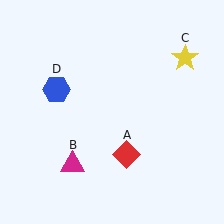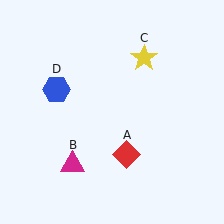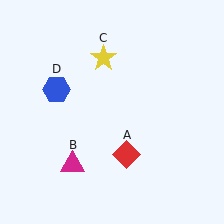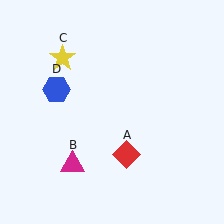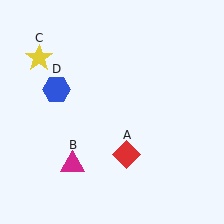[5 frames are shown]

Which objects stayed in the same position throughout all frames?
Red diamond (object A) and magenta triangle (object B) and blue hexagon (object D) remained stationary.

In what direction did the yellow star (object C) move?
The yellow star (object C) moved left.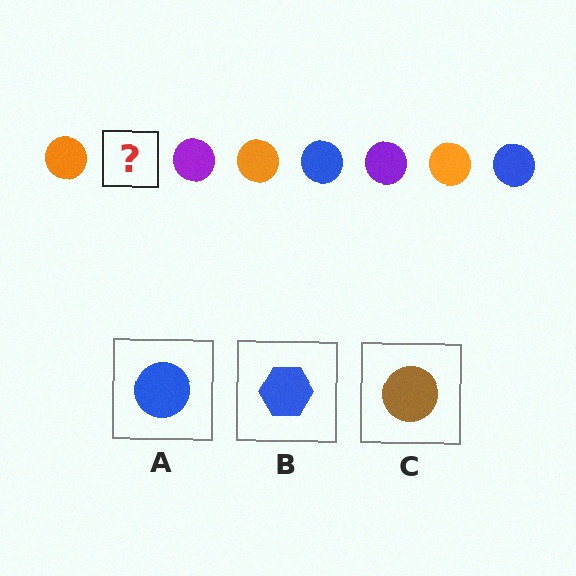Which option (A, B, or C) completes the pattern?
A.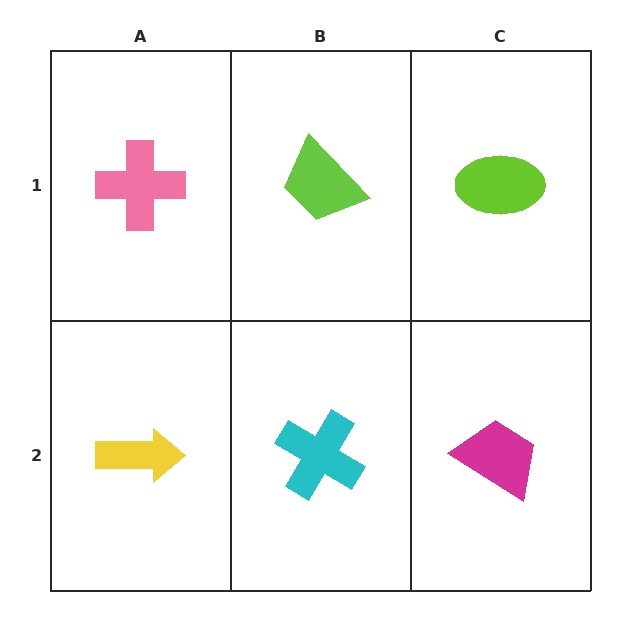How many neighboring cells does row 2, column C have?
2.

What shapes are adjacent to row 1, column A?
A yellow arrow (row 2, column A), a lime trapezoid (row 1, column B).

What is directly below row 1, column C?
A magenta trapezoid.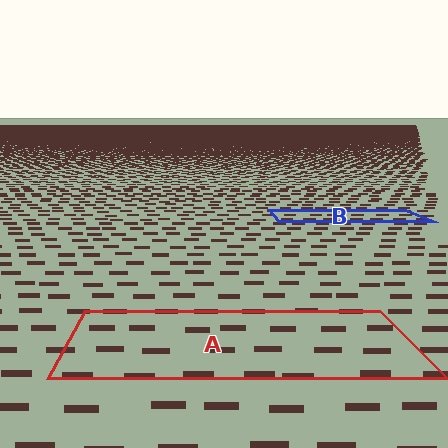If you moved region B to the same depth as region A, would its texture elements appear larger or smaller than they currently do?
They would appear larger. At a closer depth, the same texture elements are projected at a bigger on-screen size.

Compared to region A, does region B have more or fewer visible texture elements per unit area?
Region B has more texture elements per unit area — they are packed more densely because it is farther away.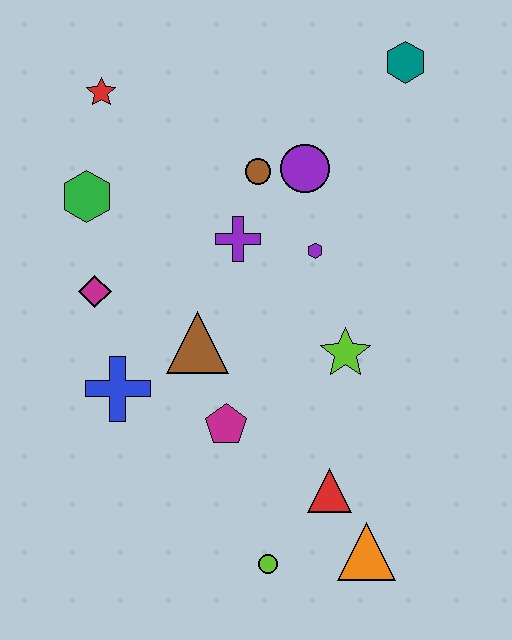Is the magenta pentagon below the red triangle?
No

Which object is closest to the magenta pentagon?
The brown triangle is closest to the magenta pentagon.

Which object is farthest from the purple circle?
The lime circle is farthest from the purple circle.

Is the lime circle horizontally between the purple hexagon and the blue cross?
Yes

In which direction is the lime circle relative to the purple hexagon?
The lime circle is below the purple hexagon.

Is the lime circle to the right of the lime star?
No